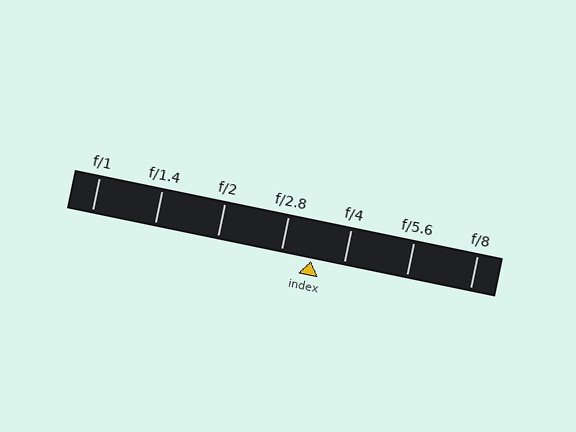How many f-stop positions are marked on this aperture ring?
There are 7 f-stop positions marked.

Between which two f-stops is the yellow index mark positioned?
The index mark is between f/2.8 and f/4.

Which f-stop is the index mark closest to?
The index mark is closest to f/2.8.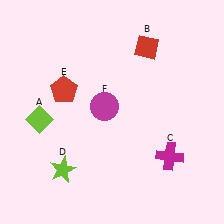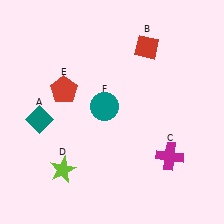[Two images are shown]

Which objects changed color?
A changed from lime to teal. F changed from magenta to teal.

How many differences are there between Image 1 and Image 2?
There are 2 differences between the two images.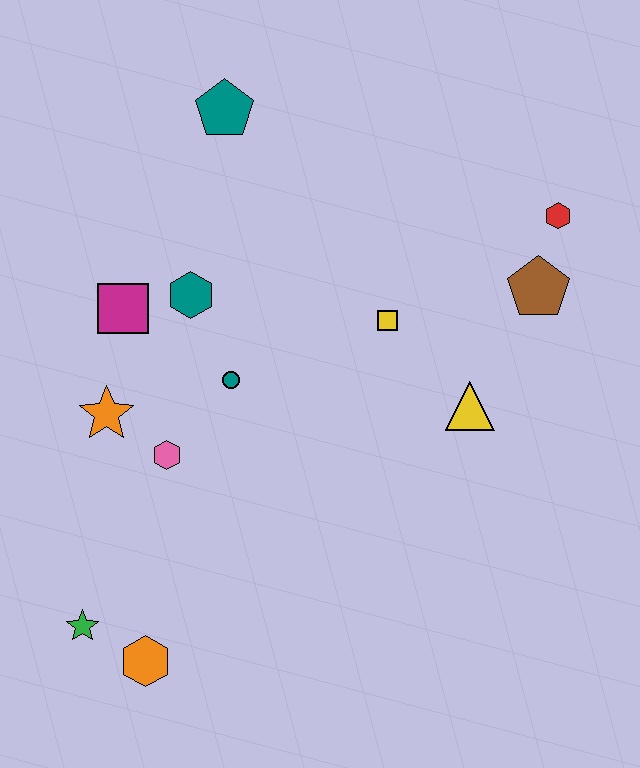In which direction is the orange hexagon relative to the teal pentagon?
The orange hexagon is below the teal pentagon.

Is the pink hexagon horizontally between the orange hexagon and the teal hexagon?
Yes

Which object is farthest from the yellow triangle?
The green star is farthest from the yellow triangle.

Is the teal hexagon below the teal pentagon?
Yes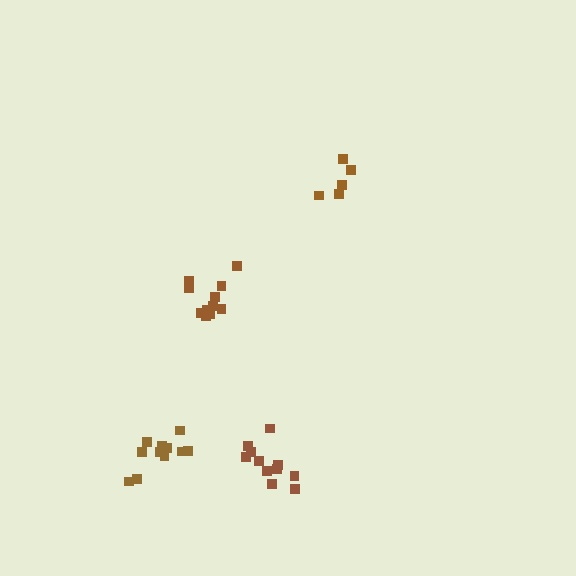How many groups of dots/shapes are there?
There are 4 groups.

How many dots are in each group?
Group 1: 11 dots, Group 2: 11 dots, Group 3: 5 dots, Group 4: 11 dots (38 total).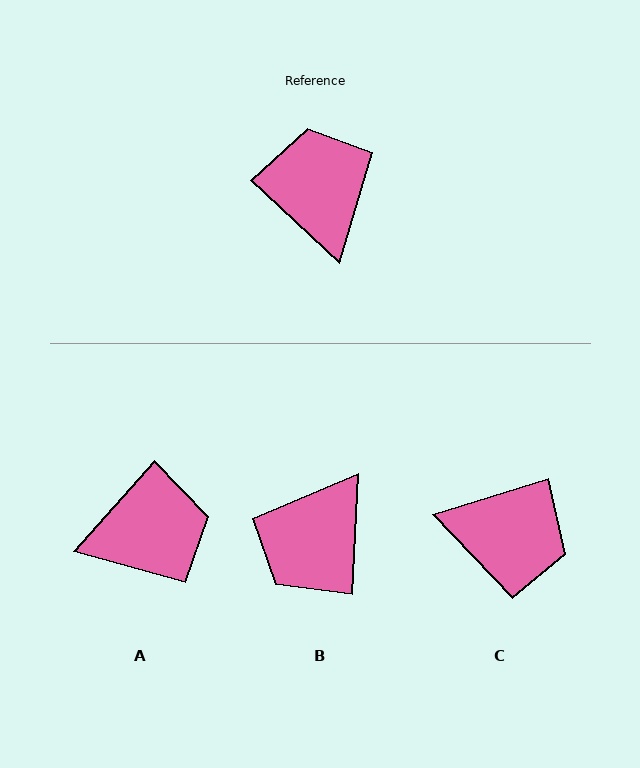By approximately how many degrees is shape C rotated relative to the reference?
Approximately 120 degrees clockwise.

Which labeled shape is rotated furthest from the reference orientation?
B, about 130 degrees away.